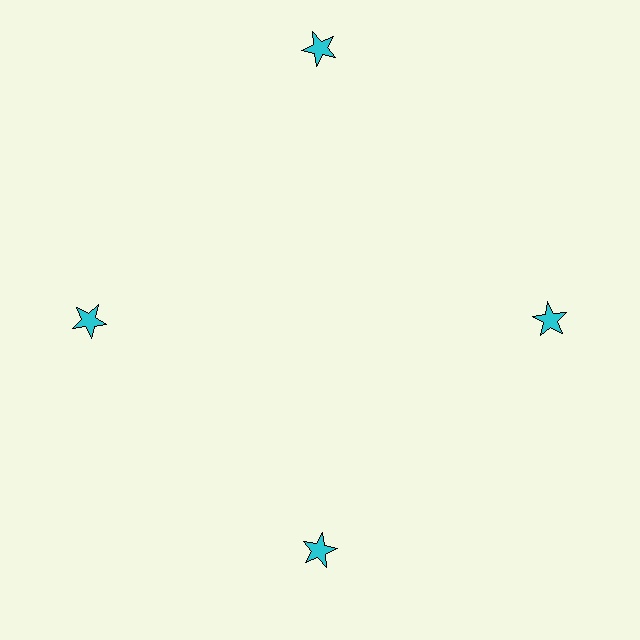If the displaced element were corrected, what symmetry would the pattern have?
It would have 4-fold rotational symmetry — the pattern would map onto itself every 90 degrees.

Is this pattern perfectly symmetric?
No. The 4 cyan stars are arranged in a ring, but one element near the 12 o'clock position is pushed outward from the center, breaking the 4-fold rotational symmetry.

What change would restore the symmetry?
The symmetry would be restored by moving it inward, back onto the ring so that all 4 stars sit at equal angles and equal distance from the center.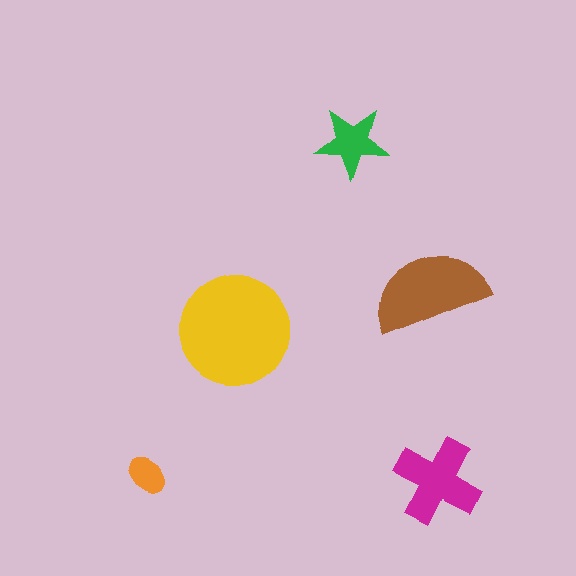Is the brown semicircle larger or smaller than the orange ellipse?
Larger.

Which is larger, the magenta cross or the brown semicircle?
The brown semicircle.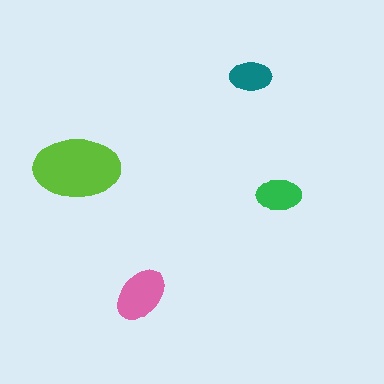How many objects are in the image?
There are 4 objects in the image.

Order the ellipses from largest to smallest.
the lime one, the pink one, the green one, the teal one.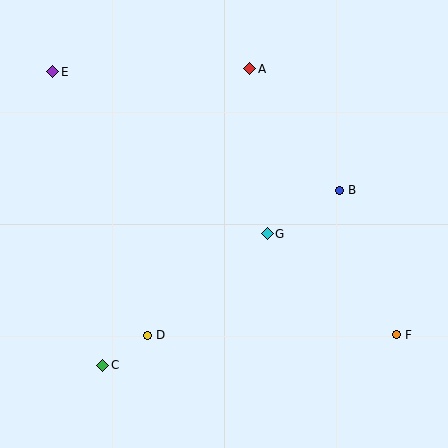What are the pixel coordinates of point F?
Point F is at (397, 335).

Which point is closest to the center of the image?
Point G at (267, 234) is closest to the center.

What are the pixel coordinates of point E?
Point E is at (53, 72).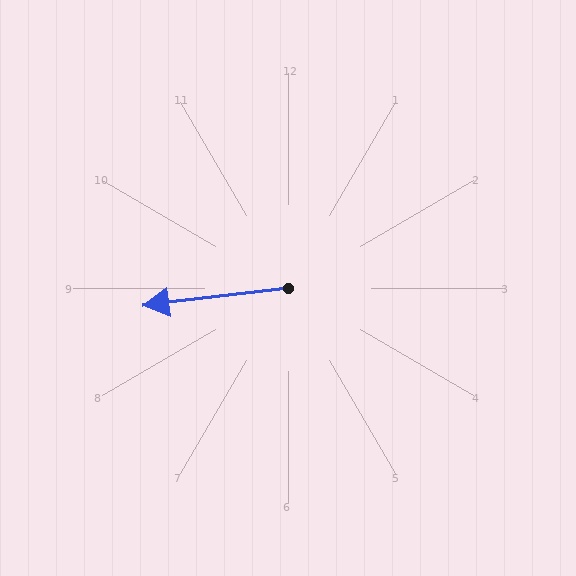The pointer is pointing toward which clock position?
Roughly 9 o'clock.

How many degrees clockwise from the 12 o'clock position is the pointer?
Approximately 263 degrees.